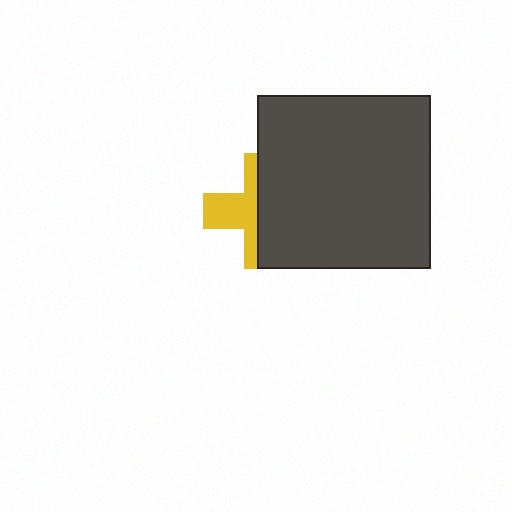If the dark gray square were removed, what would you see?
You would see the complete yellow cross.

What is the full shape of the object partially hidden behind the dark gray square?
The partially hidden object is a yellow cross.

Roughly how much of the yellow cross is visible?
A small part of it is visible (roughly 43%).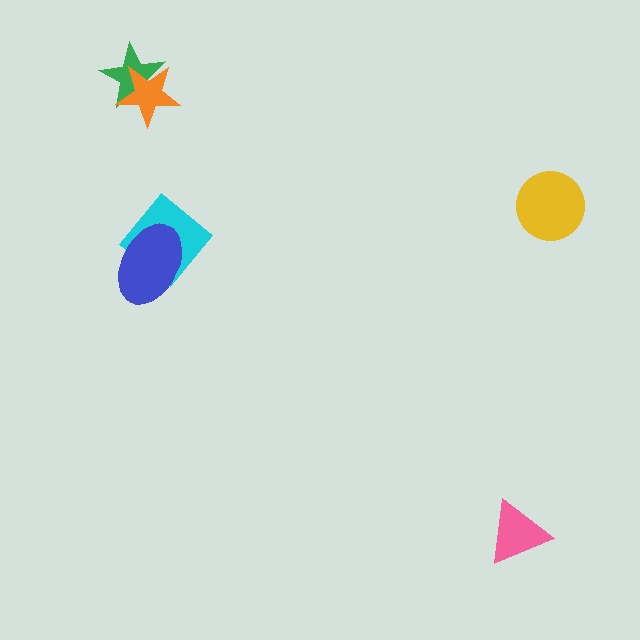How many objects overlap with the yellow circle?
0 objects overlap with the yellow circle.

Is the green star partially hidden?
Yes, it is partially covered by another shape.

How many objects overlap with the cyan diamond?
1 object overlaps with the cyan diamond.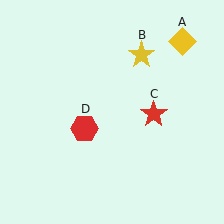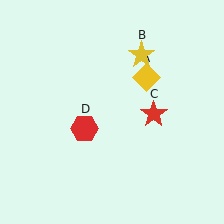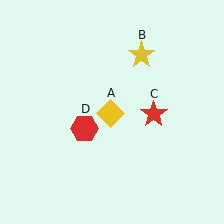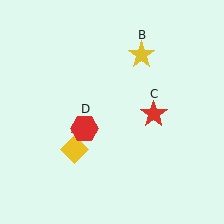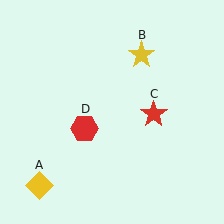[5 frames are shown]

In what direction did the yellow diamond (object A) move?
The yellow diamond (object A) moved down and to the left.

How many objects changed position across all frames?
1 object changed position: yellow diamond (object A).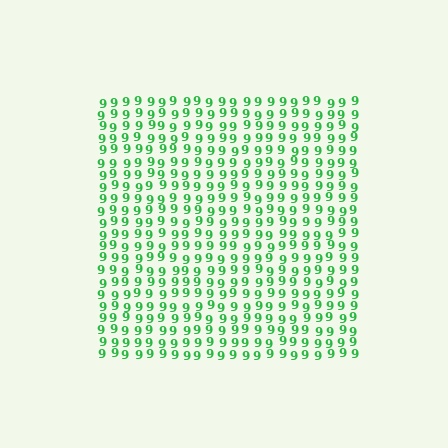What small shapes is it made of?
It is made of small digit 9's.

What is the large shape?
The large shape is a square.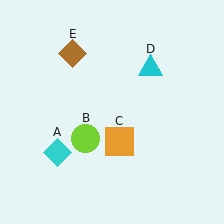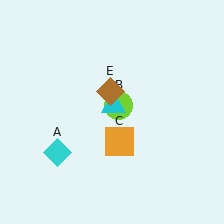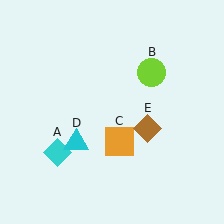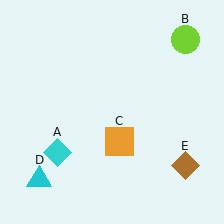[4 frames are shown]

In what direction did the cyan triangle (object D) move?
The cyan triangle (object D) moved down and to the left.